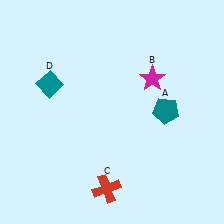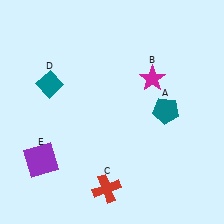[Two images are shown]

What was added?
A purple square (E) was added in Image 2.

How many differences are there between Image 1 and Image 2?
There is 1 difference between the two images.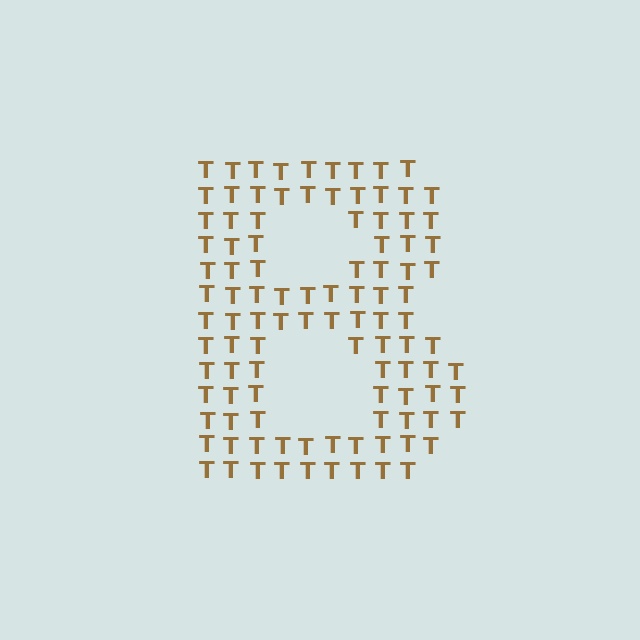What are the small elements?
The small elements are letter T's.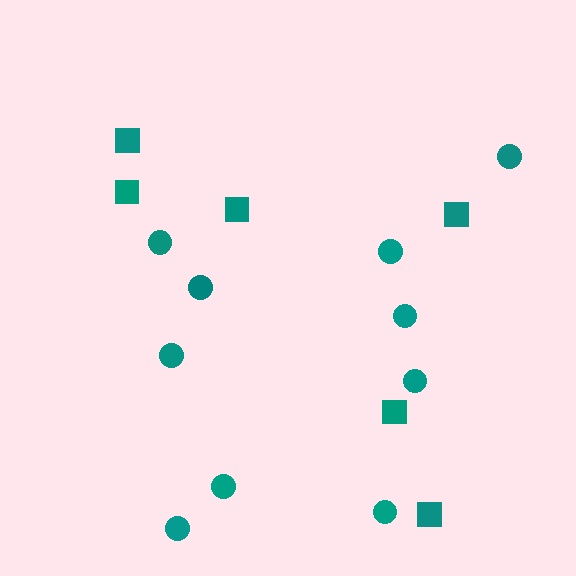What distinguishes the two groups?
There are 2 groups: one group of squares (6) and one group of circles (10).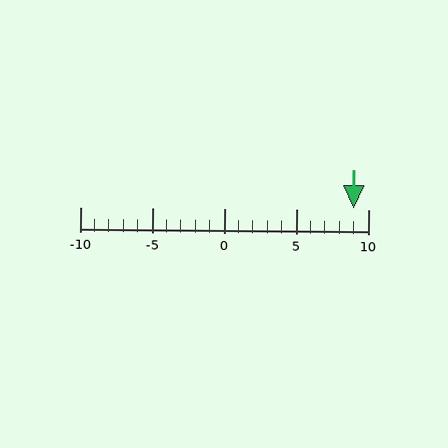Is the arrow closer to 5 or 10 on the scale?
The arrow is closer to 10.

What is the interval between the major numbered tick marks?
The major tick marks are spaced 5 units apart.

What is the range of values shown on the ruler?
The ruler shows values from -10 to 10.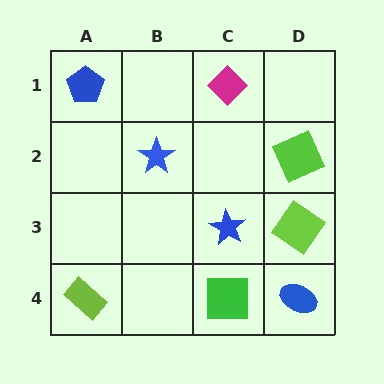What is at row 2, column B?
A blue star.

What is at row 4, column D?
A blue ellipse.